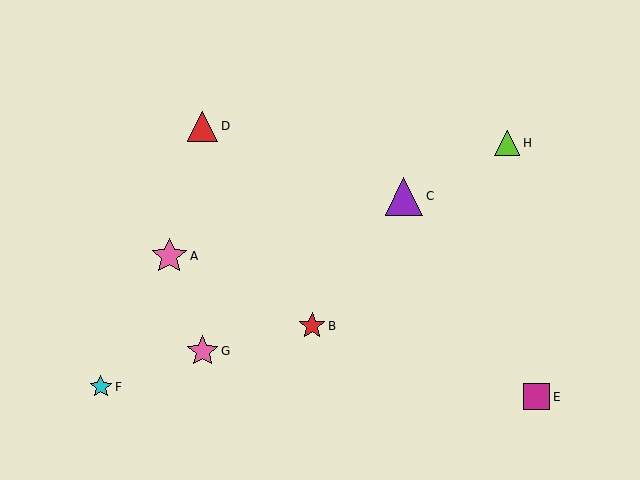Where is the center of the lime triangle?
The center of the lime triangle is at (507, 143).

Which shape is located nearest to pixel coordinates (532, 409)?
The magenta square (labeled E) at (537, 397) is nearest to that location.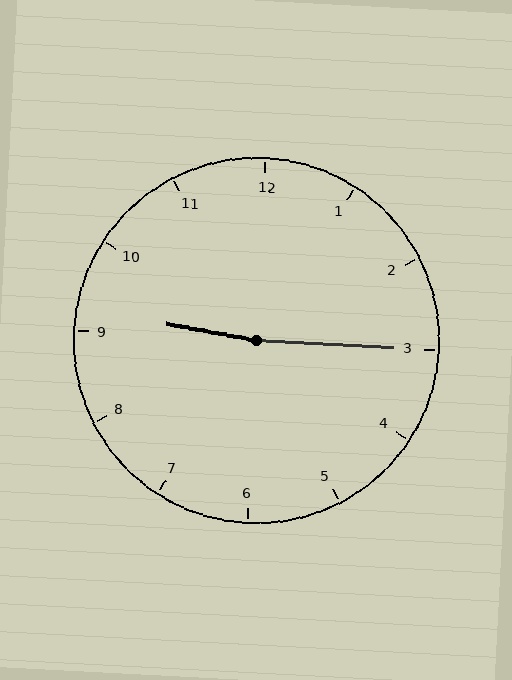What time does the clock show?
9:15.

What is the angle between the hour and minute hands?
Approximately 172 degrees.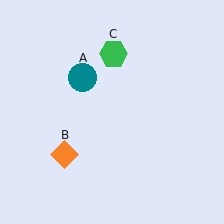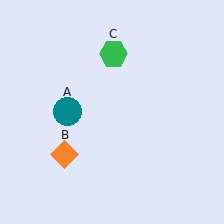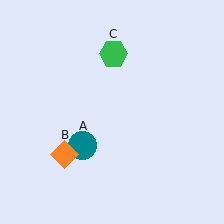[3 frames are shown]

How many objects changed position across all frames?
1 object changed position: teal circle (object A).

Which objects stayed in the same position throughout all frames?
Orange diamond (object B) and green hexagon (object C) remained stationary.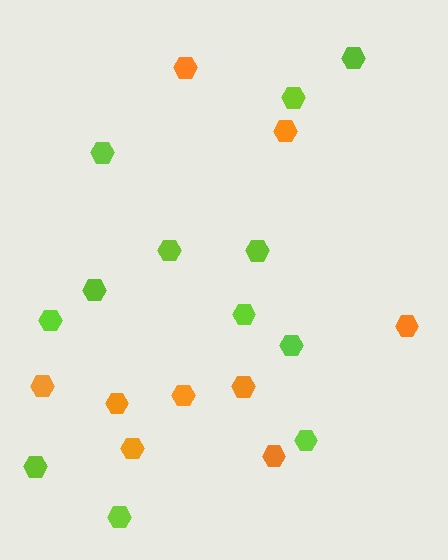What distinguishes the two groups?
There are 2 groups: one group of orange hexagons (9) and one group of lime hexagons (12).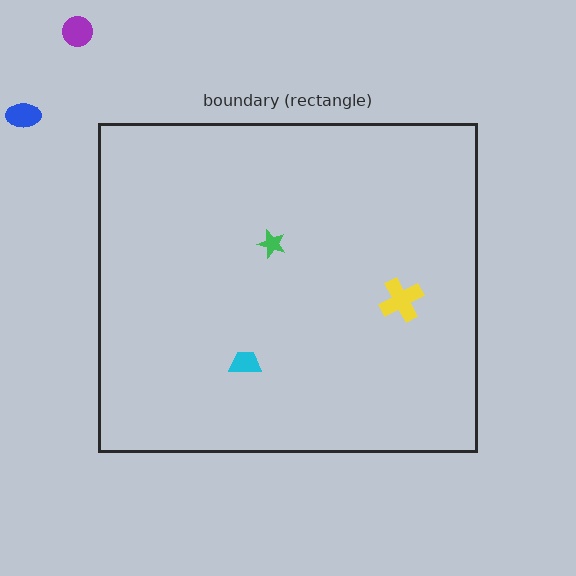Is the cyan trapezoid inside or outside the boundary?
Inside.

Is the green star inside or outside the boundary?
Inside.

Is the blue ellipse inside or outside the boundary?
Outside.